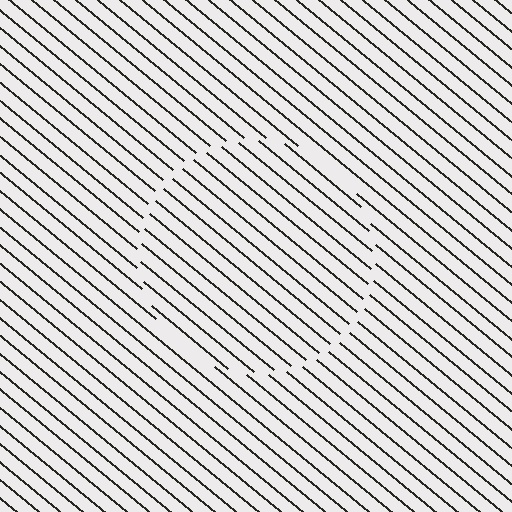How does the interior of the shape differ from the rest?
The interior of the shape contains the same grating, shifted by half a period — the contour is defined by the phase discontinuity where line-ends from the inner and outer gratings abut.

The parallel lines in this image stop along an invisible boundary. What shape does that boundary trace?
An illusory circle. The interior of the shape contains the same grating, shifted by half a period — the contour is defined by the phase discontinuity where line-ends from the inner and outer gratings abut.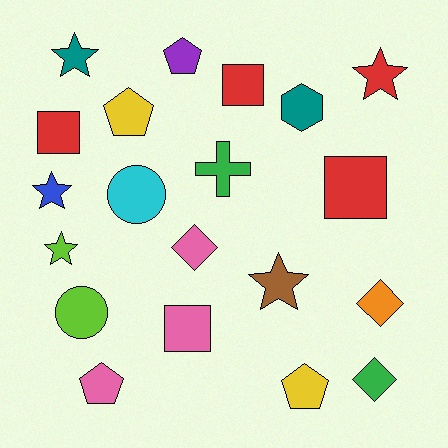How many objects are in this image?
There are 20 objects.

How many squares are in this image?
There are 4 squares.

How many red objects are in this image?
There are 4 red objects.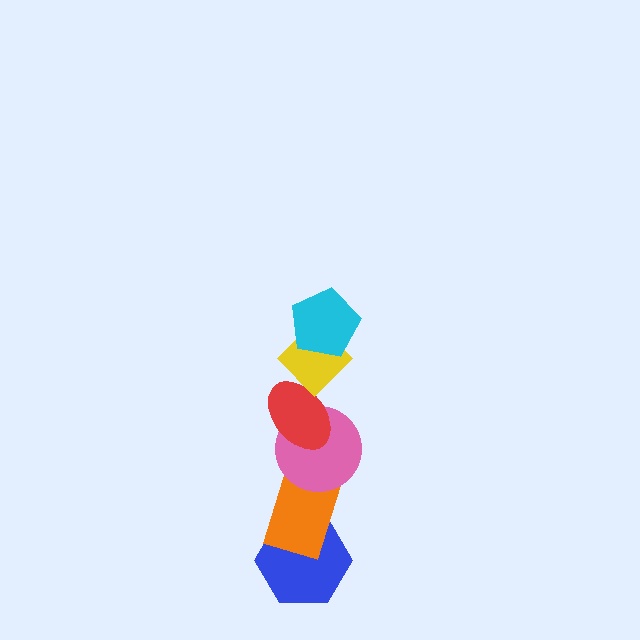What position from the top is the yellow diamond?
The yellow diamond is 2nd from the top.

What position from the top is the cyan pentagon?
The cyan pentagon is 1st from the top.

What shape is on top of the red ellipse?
The yellow diamond is on top of the red ellipse.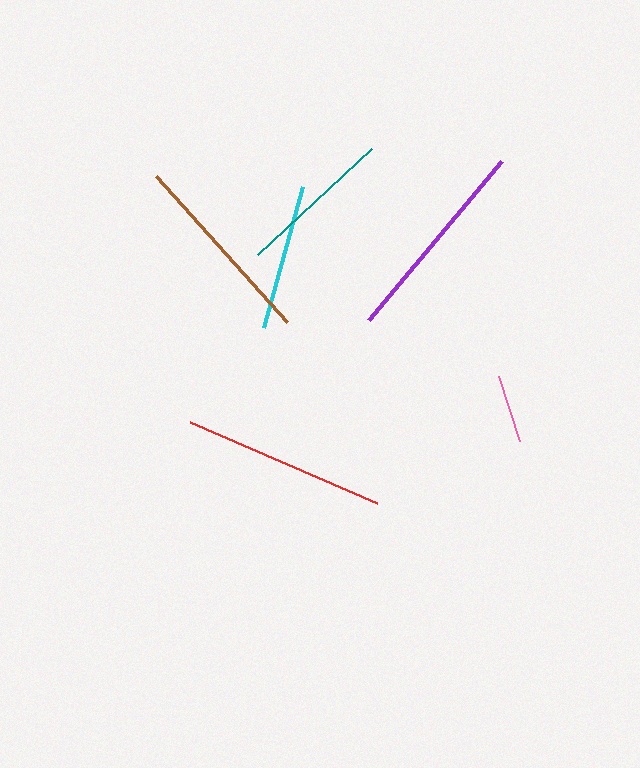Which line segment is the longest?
The purple line is the longest at approximately 207 pixels.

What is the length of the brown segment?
The brown segment is approximately 196 pixels long.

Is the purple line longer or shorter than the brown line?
The purple line is longer than the brown line.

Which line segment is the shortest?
The pink line is the shortest at approximately 68 pixels.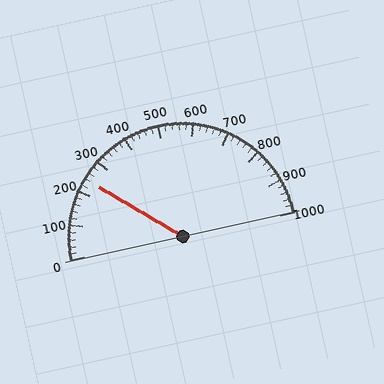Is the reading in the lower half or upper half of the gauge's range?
The reading is in the lower half of the range (0 to 1000).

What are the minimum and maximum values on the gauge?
The gauge ranges from 0 to 1000.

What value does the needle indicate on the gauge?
The needle indicates approximately 240.